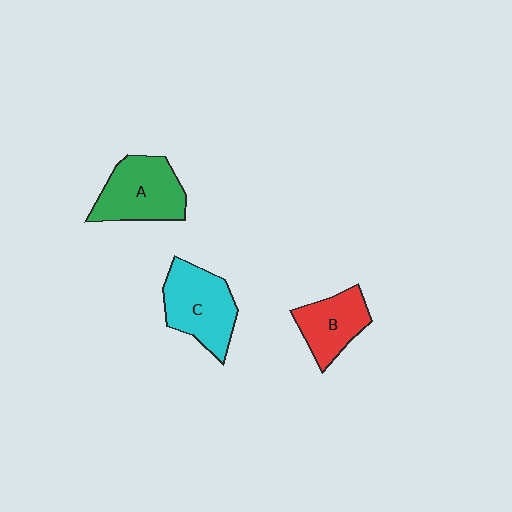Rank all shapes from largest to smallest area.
From largest to smallest: C (cyan), A (green), B (red).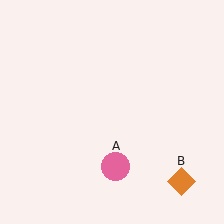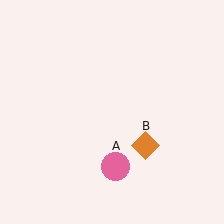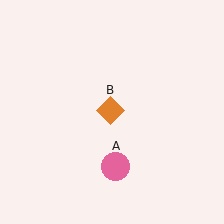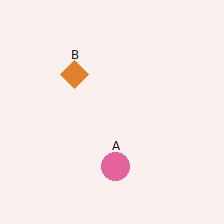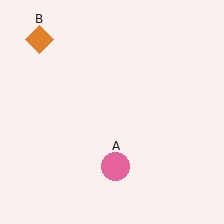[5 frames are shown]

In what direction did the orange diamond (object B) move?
The orange diamond (object B) moved up and to the left.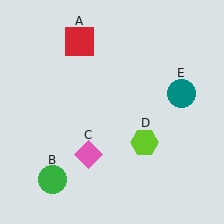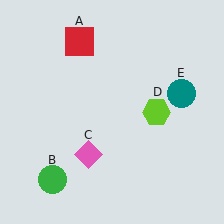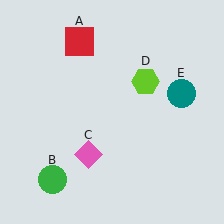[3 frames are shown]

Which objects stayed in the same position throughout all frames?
Red square (object A) and green circle (object B) and pink diamond (object C) and teal circle (object E) remained stationary.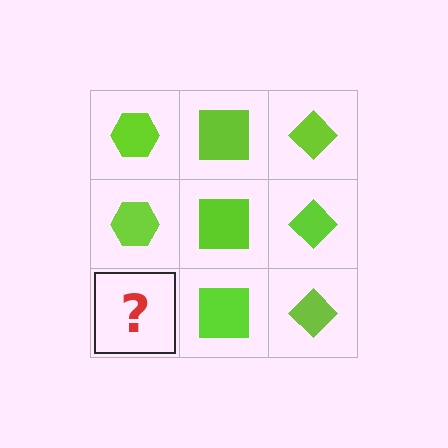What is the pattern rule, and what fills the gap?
The rule is that each column has a consistent shape. The gap should be filled with a lime hexagon.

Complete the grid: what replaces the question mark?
The question mark should be replaced with a lime hexagon.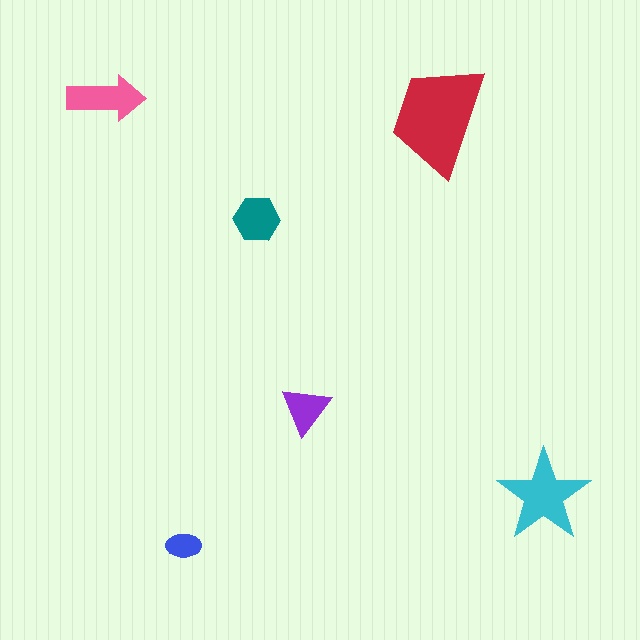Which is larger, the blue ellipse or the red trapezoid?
The red trapezoid.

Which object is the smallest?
The blue ellipse.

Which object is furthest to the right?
The cyan star is rightmost.